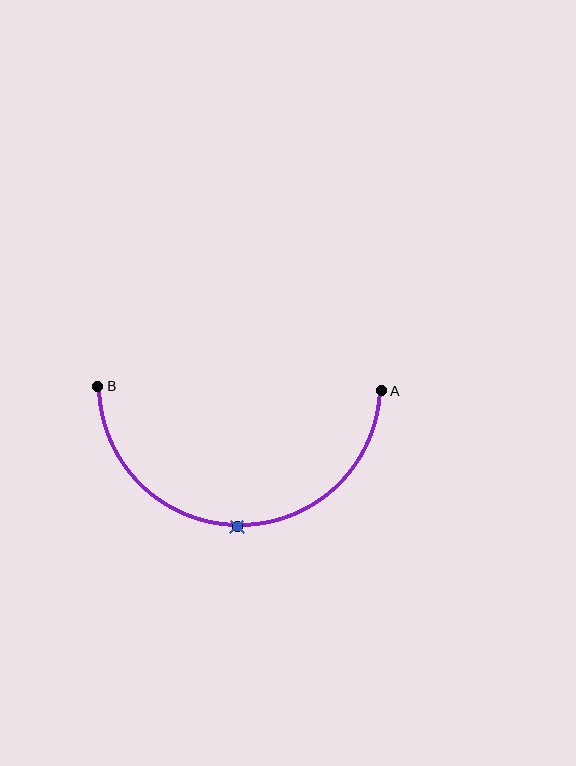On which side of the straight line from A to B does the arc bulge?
The arc bulges below the straight line connecting A and B.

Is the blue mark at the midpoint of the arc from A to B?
Yes. The blue mark lies on the arc at equal arc-length from both A and B — it is the arc midpoint.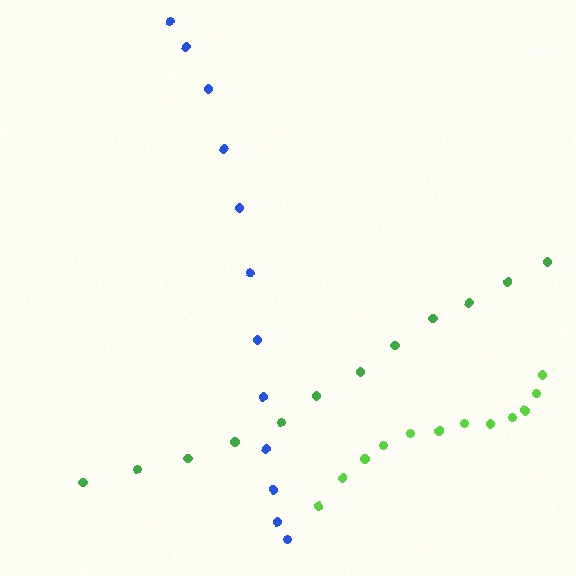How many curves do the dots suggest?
There are 3 distinct paths.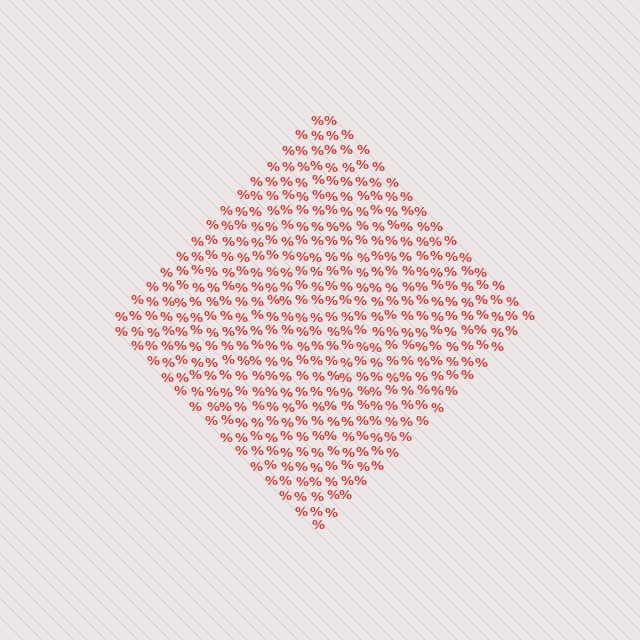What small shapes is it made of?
It is made of small percent signs.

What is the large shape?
The large shape is a diamond.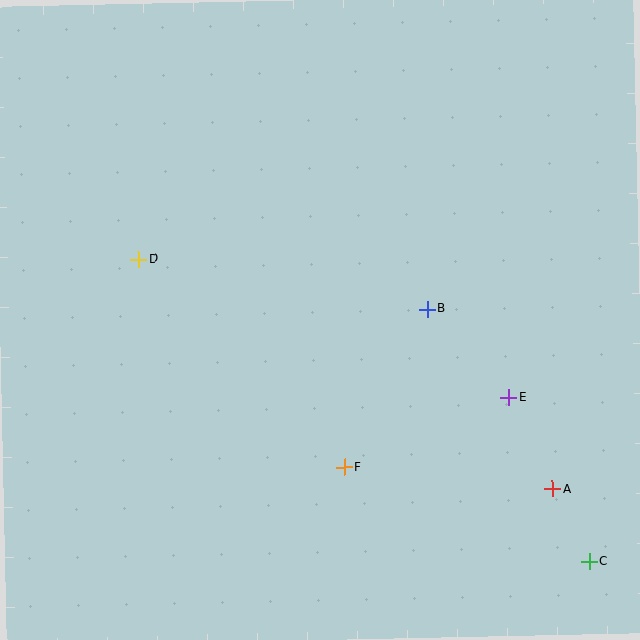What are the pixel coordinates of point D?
Point D is at (138, 259).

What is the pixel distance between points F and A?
The distance between F and A is 209 pixels.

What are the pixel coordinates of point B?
Point B is at (427, 309).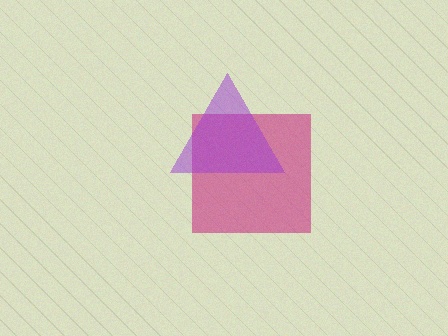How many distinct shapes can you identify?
There are 2 distinct shapes: a magenta square, a purple triangle.